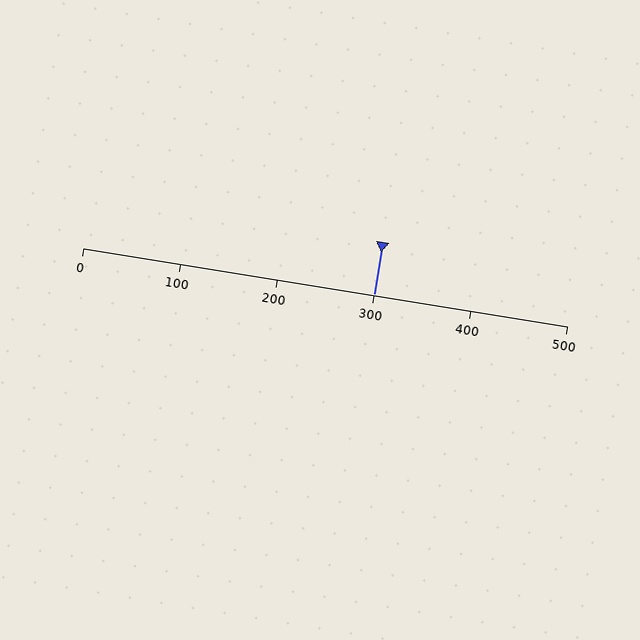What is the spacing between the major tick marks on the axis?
The major ticks are spaced 100 apart.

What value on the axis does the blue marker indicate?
The marker indicates approximately 300.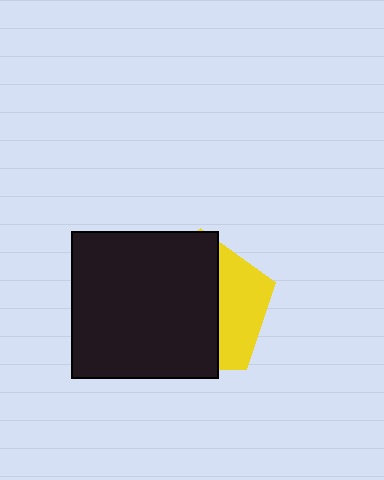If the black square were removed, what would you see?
You would see the complete yellow pentagon.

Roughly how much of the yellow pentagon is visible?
A small part of it is visible (roughly 33%).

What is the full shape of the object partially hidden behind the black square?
The partially hidden object is a yellow pentagon.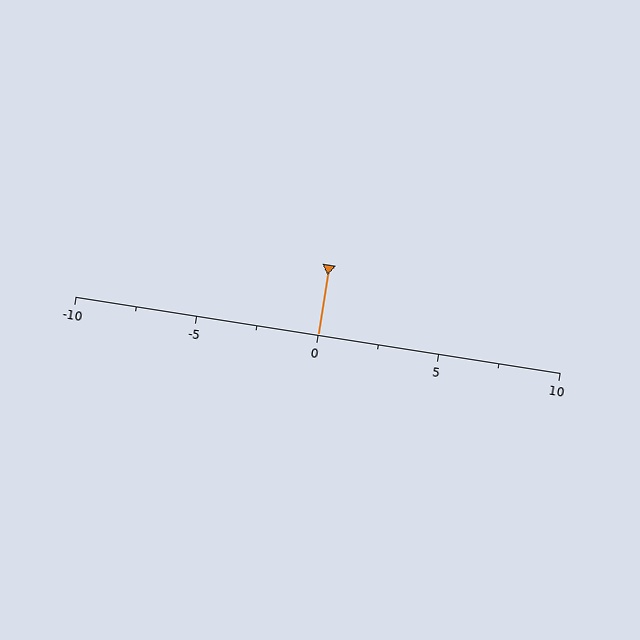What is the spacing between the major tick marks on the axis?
The major ticks are spaced 5 apart.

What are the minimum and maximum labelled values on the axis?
The axis runs from -10 to 10.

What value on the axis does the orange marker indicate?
The marker indicates approximately 0.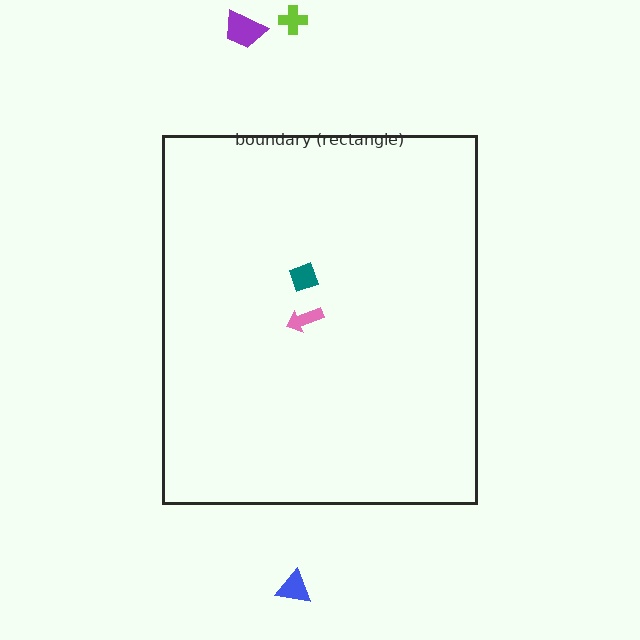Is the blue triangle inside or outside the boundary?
Outside.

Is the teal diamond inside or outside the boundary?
Inside.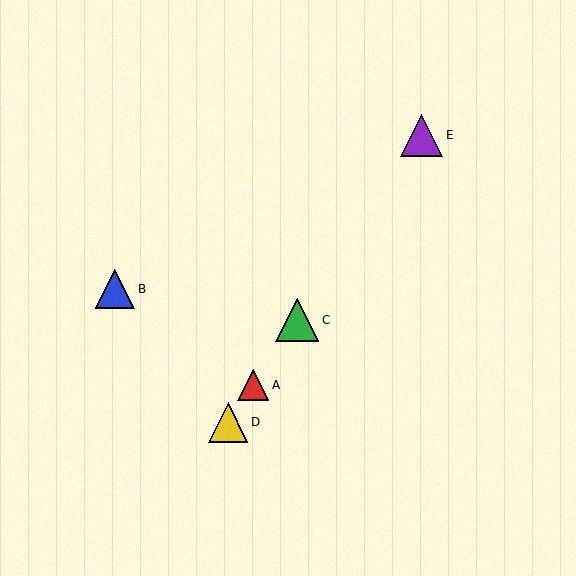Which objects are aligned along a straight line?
Objects A, C, D, E are aligned along a straight line.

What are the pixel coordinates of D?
Object D is at (228, 422).